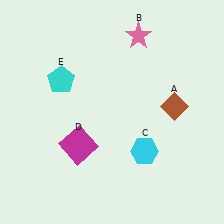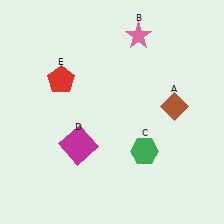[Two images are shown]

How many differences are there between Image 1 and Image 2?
There are 2 differences between the two images.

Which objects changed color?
C changed from cyan to green. E changed from cyan to red.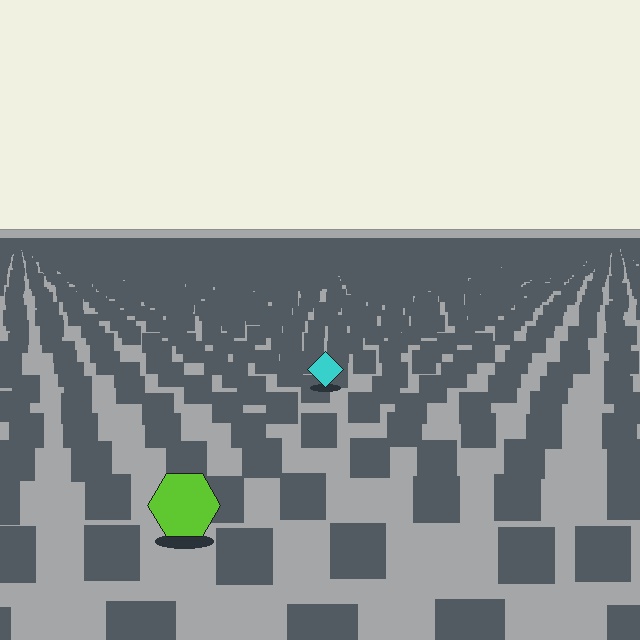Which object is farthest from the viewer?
The cyan diamond is farthest from the viewer. It appears smaller and the ground texture around it is denser.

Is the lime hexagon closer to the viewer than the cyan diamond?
Yes. The lime hexagon is closer — you can tell from the texture gradient: the ground texture is coarser near it.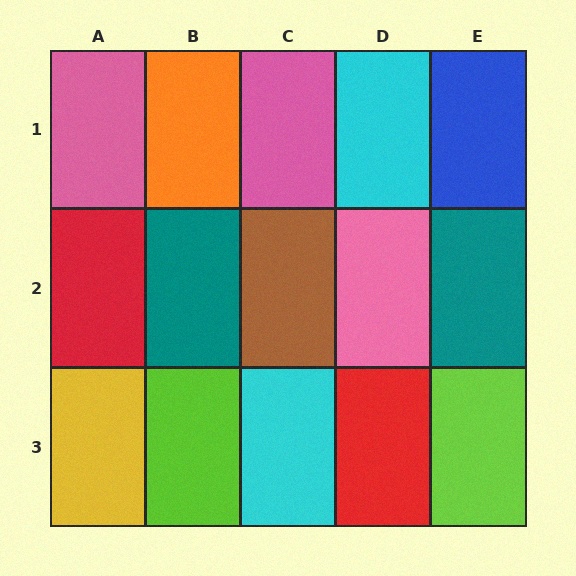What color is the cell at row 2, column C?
Brown.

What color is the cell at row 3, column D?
Red.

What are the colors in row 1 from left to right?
Pink, orange, pink, cyan, blue.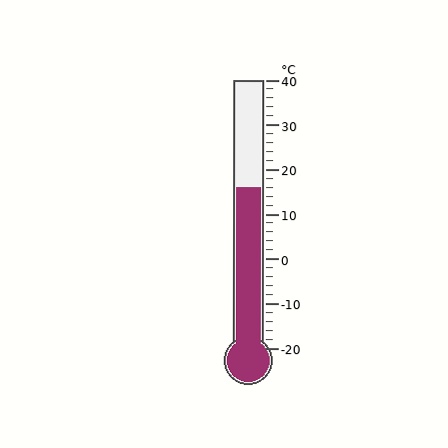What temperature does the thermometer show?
The thermometer shows approximately 16°C.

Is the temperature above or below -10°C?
The temperature is above -10°C.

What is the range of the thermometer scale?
The thermometer scale ranges from -20°C to 40°C.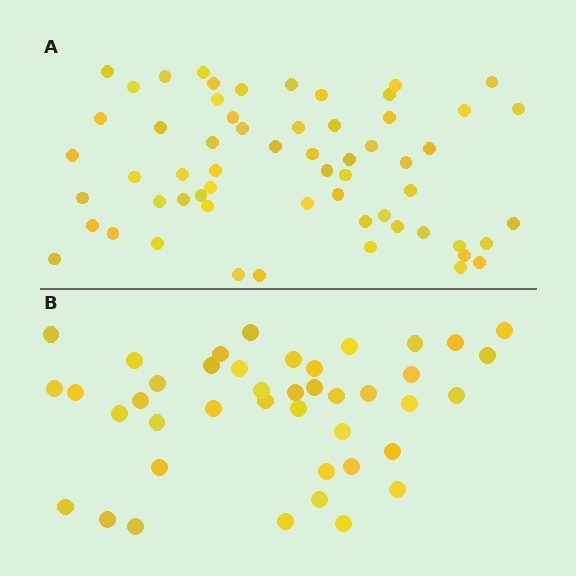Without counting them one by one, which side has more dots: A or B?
Region A (the top region) has more dots.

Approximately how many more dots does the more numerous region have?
Region A has approximately 20 more dots than region B.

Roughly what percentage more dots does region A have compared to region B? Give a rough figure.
About 45% more.